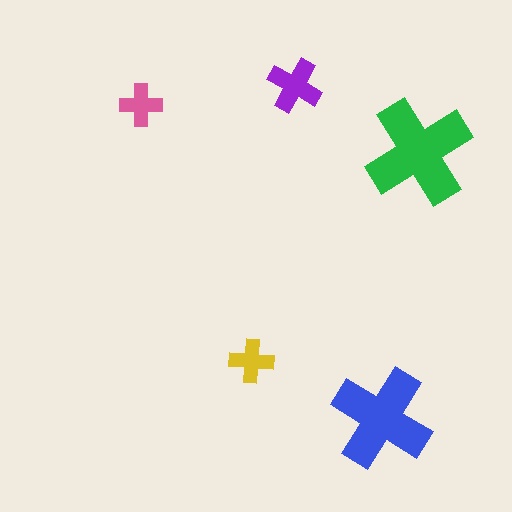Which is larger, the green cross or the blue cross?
The green one.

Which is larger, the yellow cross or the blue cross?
The blue one.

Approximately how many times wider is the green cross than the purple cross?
About 2 times wider.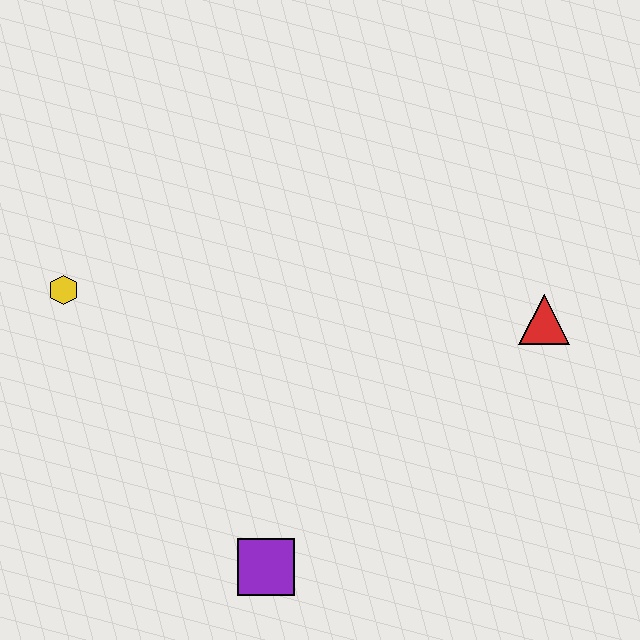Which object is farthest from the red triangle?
The yellow hexagon is farthest from the red triangle.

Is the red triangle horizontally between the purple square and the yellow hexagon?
No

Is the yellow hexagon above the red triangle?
Yes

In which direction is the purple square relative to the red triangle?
The purple square is to the left of the red triangle.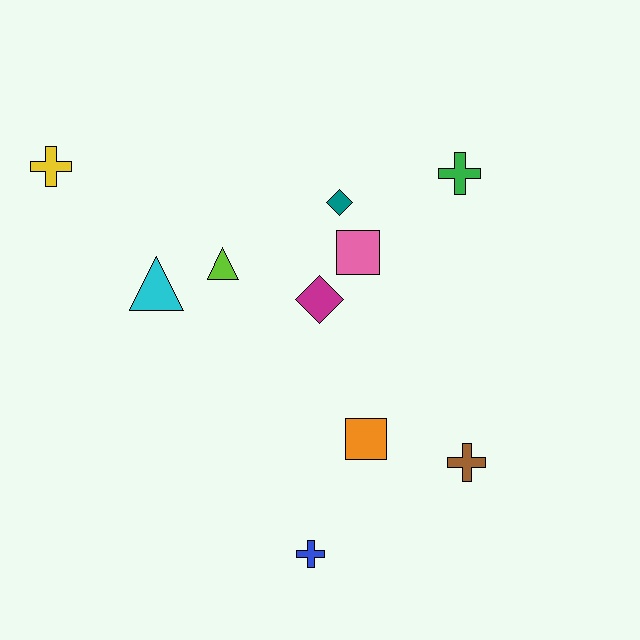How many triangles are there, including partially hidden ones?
There are 2 triangles.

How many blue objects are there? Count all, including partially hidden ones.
There is 1 blue object.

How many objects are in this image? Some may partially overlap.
There are 10 objects.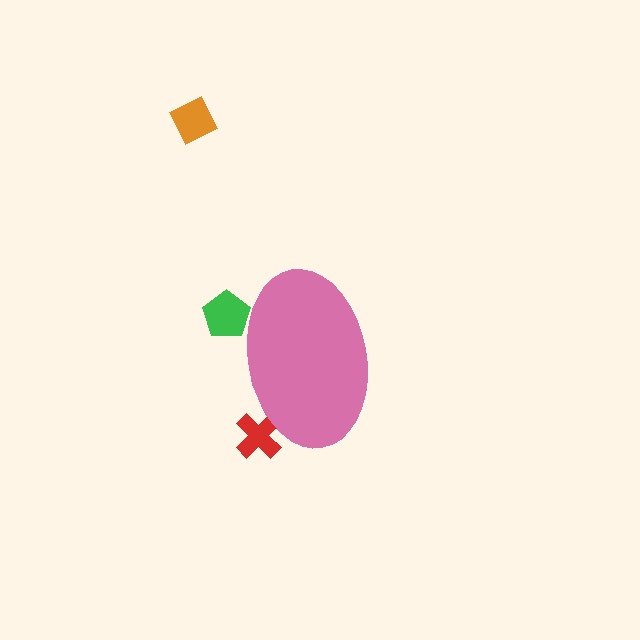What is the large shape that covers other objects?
A pink ellipse.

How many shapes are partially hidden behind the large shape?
2 shapes are partially hidden.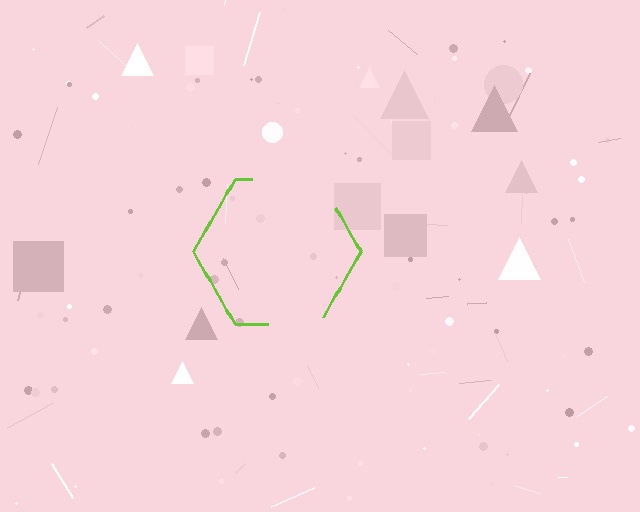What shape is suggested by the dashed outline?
The dashed outline suggests a hexagon.